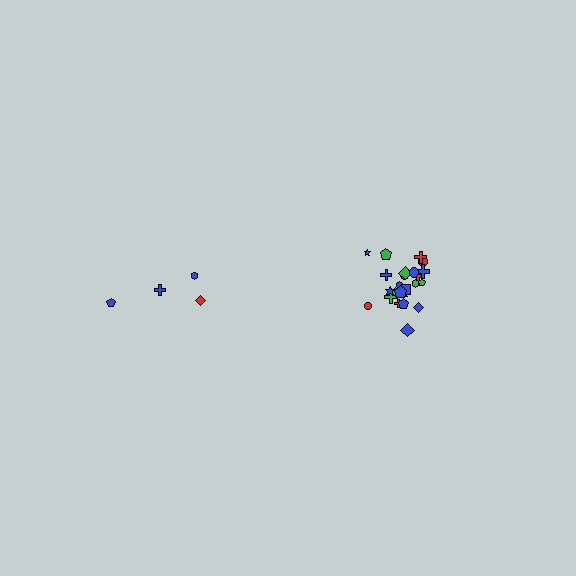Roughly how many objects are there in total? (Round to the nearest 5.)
Roughly 30 objects in total.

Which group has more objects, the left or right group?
The right group.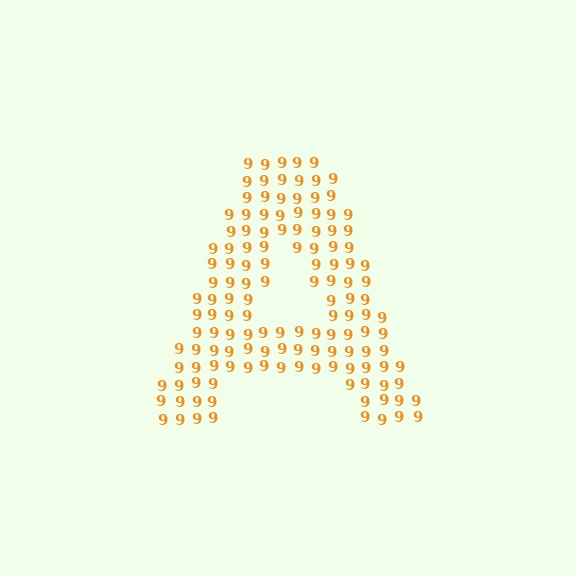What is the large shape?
The large shape is the letter A.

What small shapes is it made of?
It is made of small digit 9's.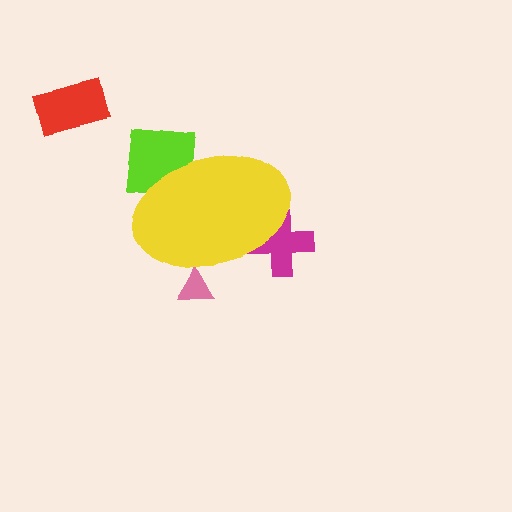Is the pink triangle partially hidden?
Yes, the pink triangle is partially hidden behind the yellow ellipse.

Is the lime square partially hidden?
Yes, the lime square is partially hidden behind the yellow ellipse.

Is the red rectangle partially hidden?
No, the red rectangle is fully visible.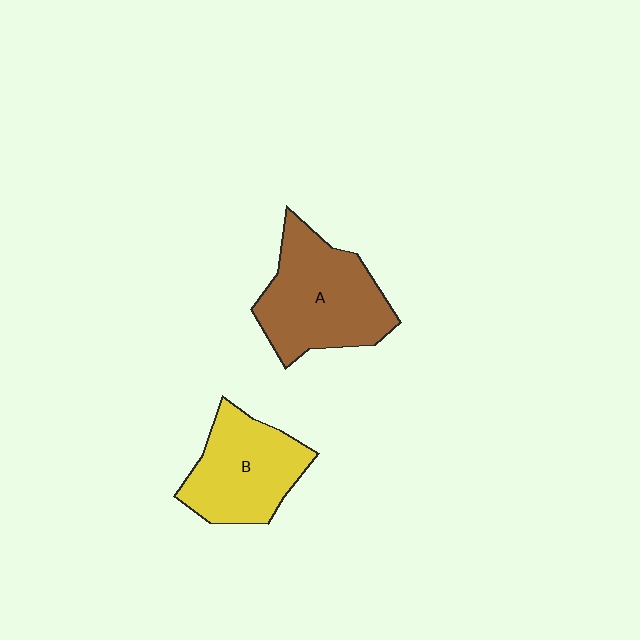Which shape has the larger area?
Shape A (brown).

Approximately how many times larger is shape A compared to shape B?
Approximately 1.2 times.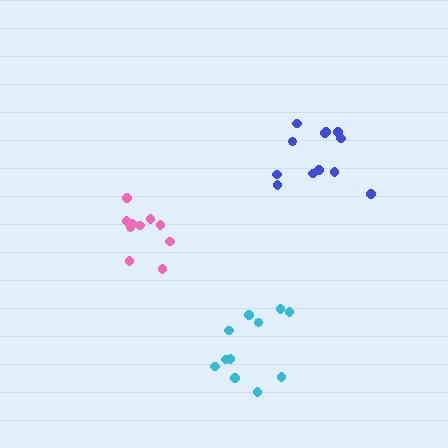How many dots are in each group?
Group 1: 10 dots, Group 2: 12 dots, Group 3: 11 dots (33 total).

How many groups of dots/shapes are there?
There are 3 groups.